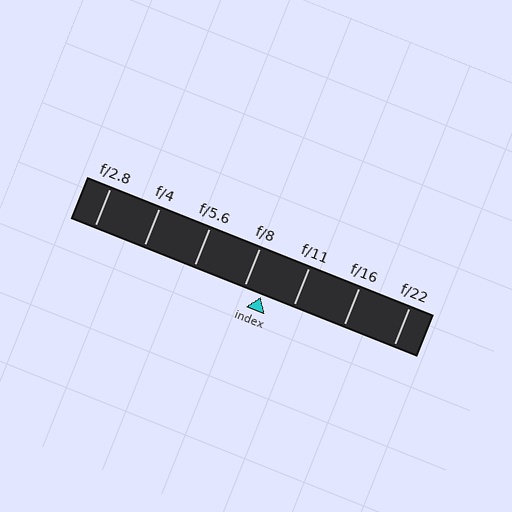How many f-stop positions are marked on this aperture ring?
There are 7 f-stop positions marked.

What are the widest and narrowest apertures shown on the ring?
The widest aperture shown is f/2.8 and the narrowest is f/22.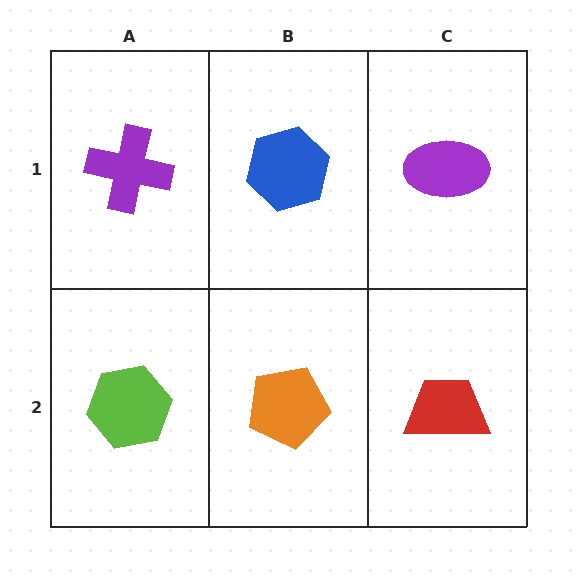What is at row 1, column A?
A purple cross.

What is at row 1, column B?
A blue hexagon.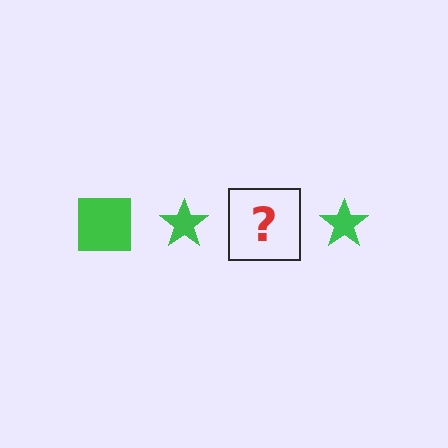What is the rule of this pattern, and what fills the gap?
The rule is that the pattern cycles through square, star shapes in green. The gap should be filled with a green square.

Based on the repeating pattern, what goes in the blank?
The blank should be a green square.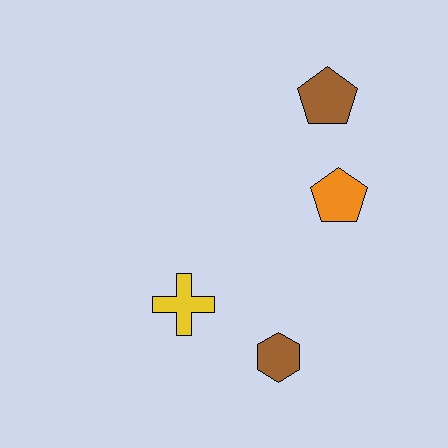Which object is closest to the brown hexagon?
The yellow cross is closest to the brown hexagon.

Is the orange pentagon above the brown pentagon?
No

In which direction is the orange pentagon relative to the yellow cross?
The orange pentagon is to the right of the yellow cross.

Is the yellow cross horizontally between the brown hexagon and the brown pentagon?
No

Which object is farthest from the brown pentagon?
The brown hexagon is farthest from the brown pentagon.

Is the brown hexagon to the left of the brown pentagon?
Yes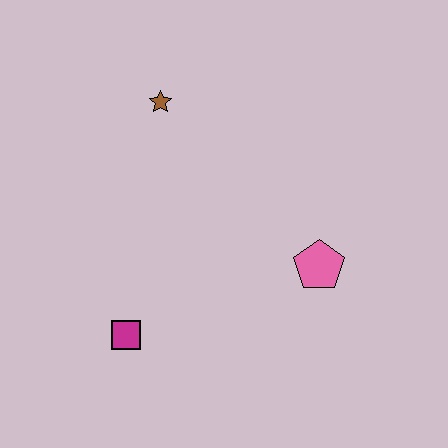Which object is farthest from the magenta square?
The brown star is farthest from the magenta square.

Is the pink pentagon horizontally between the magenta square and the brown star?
No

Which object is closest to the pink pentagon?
The magenta square is closest to the pink pentagon.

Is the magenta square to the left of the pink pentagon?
Yes